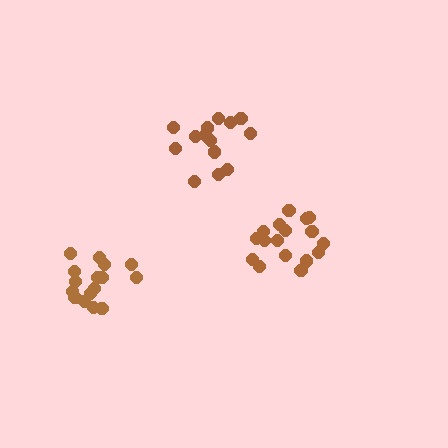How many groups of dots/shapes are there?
There are 3 groups.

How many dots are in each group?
Group 1: 18 dots, Group 2: 15 dots, Group 3: 16 dots (49 total).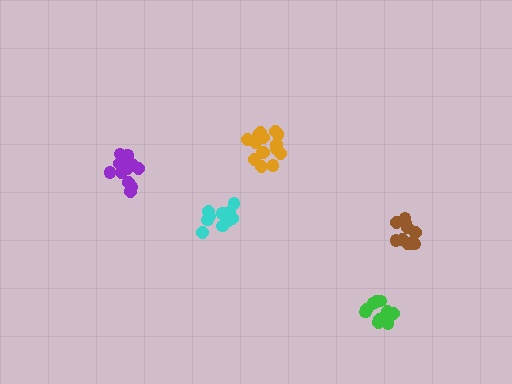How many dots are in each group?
Group 1: 13 dots, Group 2: 11 dots, Group 3: 16 dots, Group 4: 15 dots, Group 5: 11 dots (66 total).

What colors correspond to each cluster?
The clusters are colored: green, cyan, purple, orange, brown.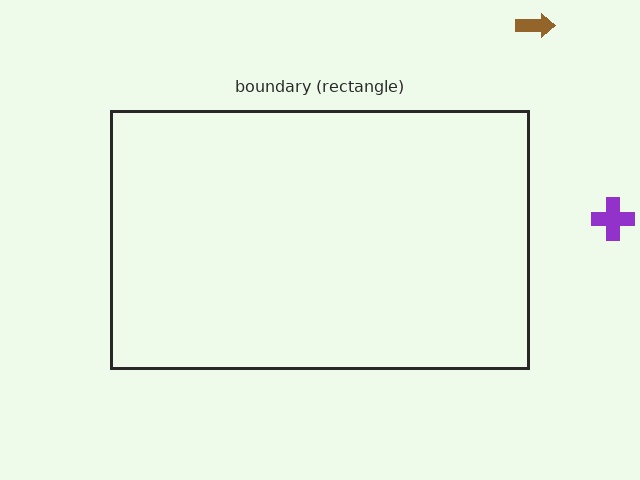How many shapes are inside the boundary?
0 inside, 2 outside.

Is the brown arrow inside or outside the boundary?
Outside.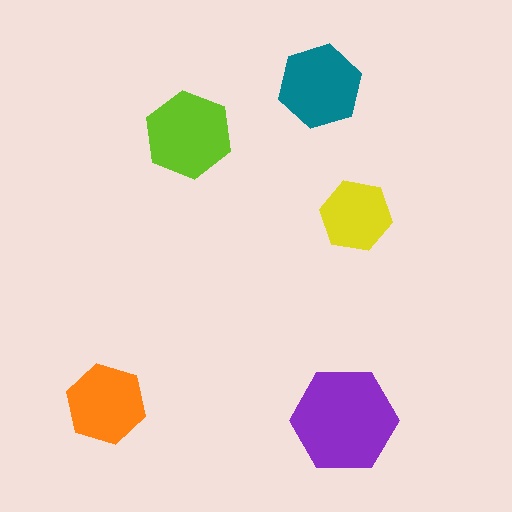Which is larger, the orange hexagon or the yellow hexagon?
The orange one.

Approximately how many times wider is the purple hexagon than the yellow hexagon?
About 1.5 times wider.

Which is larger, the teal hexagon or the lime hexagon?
The lime one.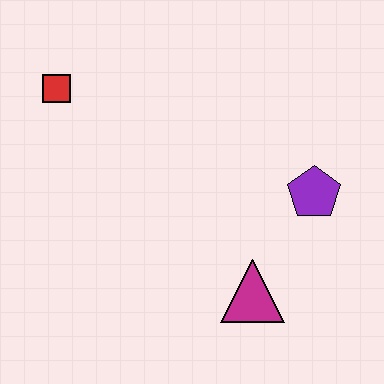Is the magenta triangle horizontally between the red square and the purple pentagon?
Yes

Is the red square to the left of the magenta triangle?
Yes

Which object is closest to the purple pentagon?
The magenta triangle is closest to the purple pentagon.